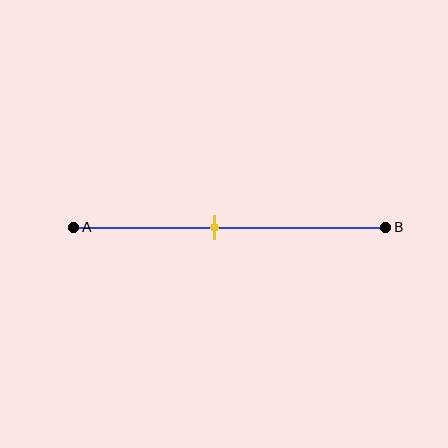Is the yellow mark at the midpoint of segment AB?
No, the mark is at about 45% from A, not at the 50% midpoint.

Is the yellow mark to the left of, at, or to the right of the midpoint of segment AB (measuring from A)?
The yellow mark is to the left of the midpoint of segment AB.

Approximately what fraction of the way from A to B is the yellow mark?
The yellow mark is approximately 45% of the way from A to B.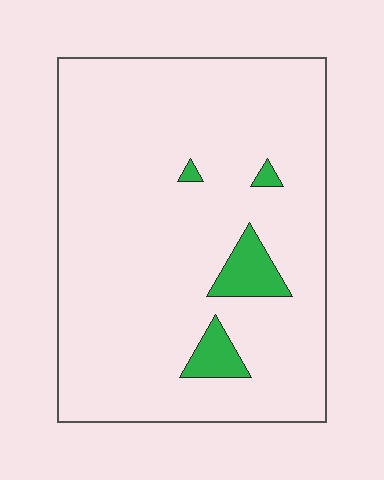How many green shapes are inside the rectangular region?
4.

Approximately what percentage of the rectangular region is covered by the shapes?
Approximately 5%.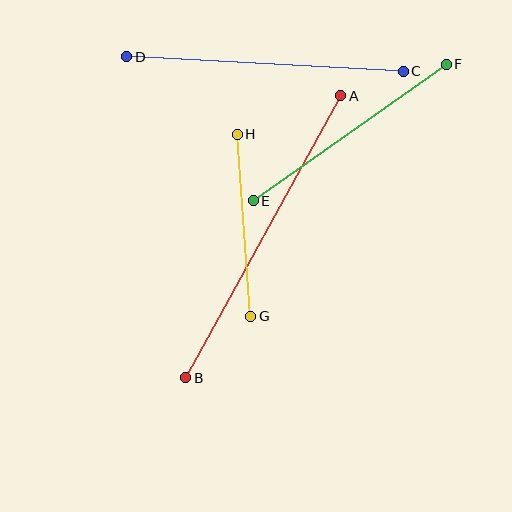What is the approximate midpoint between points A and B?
The midpoint is at approximately (263, 237) pixels.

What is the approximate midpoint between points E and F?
The midpoint is at approximately (350, 133) pixels.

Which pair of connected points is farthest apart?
Points A and B are farthest apart.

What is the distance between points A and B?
The distance is approximately 322 pixels.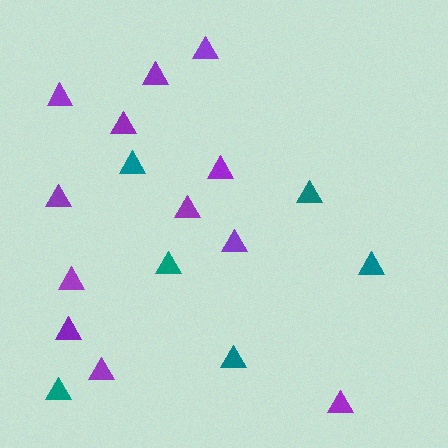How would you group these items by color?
There are 2 groups: one group of purple triangles (12) and one group of teal triangles (6).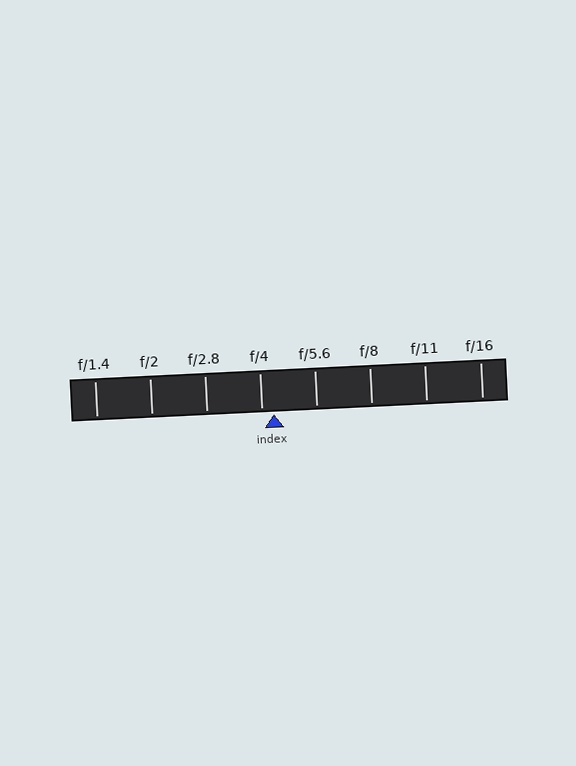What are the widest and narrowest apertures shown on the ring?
The widest aperture shown is f/1.4 and the narrowest is f/16.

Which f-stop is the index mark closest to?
The index mark is closest to f/4.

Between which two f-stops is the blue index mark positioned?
The index mark is between f/4 and f/5.6.